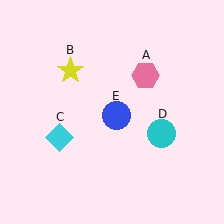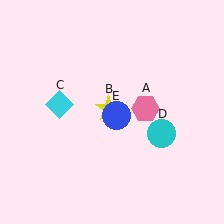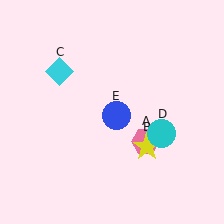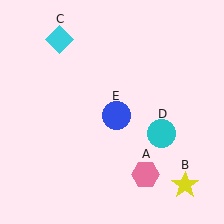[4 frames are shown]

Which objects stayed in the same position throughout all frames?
Cyan circle (object D) and blue circle (object E) remained stationary.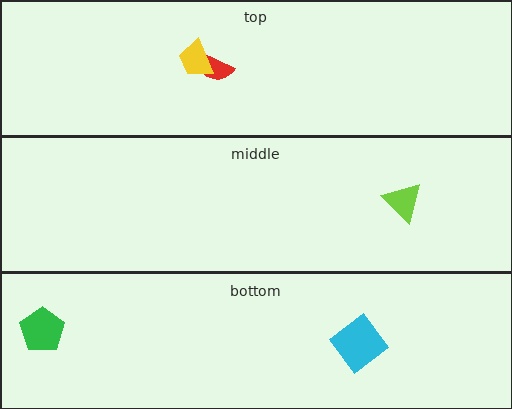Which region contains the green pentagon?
The bottom region.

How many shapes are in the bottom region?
2.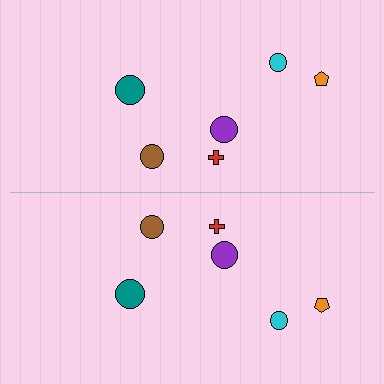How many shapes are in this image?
There are 12 shapes in this image.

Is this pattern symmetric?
Yes, this pattern has bilateral (reflection) symmetry.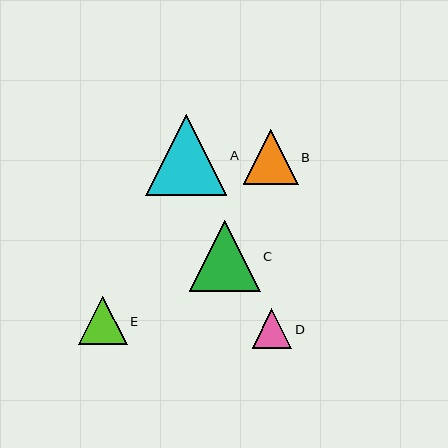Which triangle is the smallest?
Triangle D is the smallest with a size of approximately 40 pixels.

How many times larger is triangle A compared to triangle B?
Triangle A is approximately 1.5 times the size of triangle B.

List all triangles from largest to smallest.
From largest to smallest: A, C, B, E, D.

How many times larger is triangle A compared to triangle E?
Triangle A is approximately 1.7 times the size of triangle E.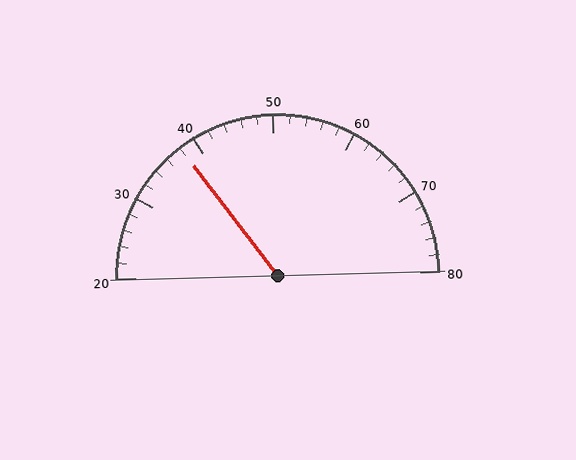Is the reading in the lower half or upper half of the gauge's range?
The reading is in the lower half of the range (20 to 80).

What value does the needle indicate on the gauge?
The needle indicates approximately 38.